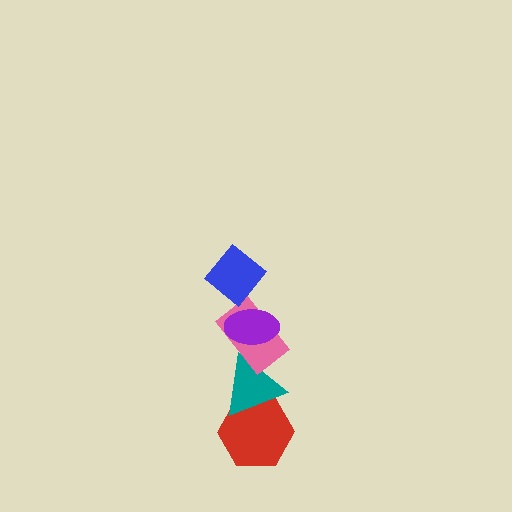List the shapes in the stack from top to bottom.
From top to bottom: the blue diamond, the purple ellipse, the pink rectangle, the teal triangle, the red hexagon.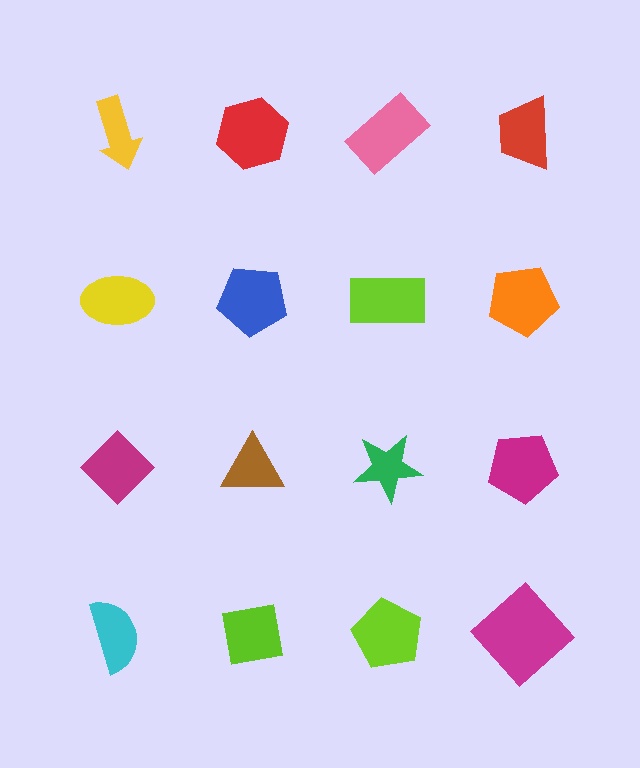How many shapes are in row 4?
4 shapes.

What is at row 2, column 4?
An orange pentagon.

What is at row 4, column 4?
A magenta diamond.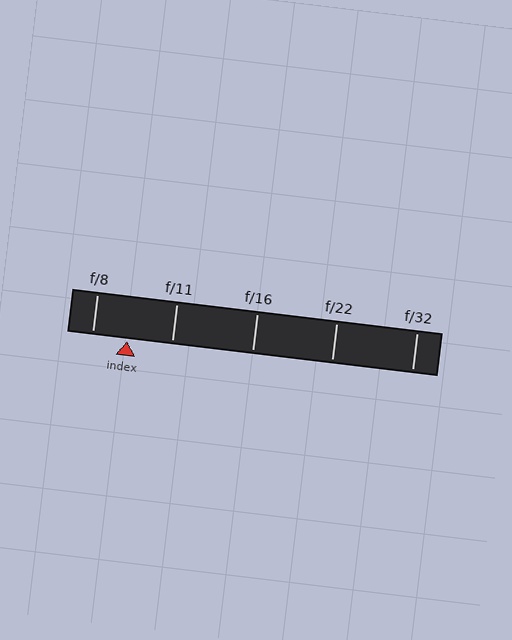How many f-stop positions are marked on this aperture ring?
There are 5 f-stop positions marked.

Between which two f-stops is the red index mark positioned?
The index mark is between f/8 and f/11.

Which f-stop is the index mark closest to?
The index mark is closest to f/8.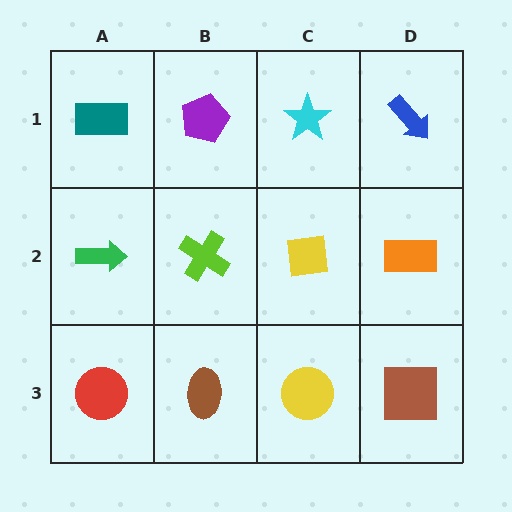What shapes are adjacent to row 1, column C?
A yellow square (row 2, column C), a purple pentagon (row 1, column B), a blue arrow (row 1, column D).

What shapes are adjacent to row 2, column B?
A purple pentagon (row 1, column B), a brown ellipse (row 3, column B), a green arrow (row 2, column A), a yellow square (row 2, column C).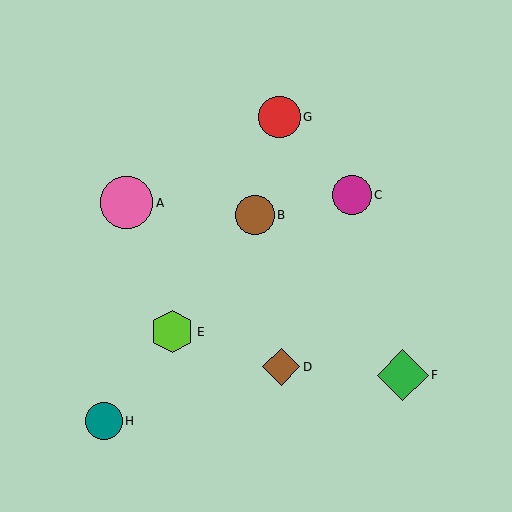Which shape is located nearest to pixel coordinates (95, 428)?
The teal circle (labeled H) at (104, 421) is nearest to that location.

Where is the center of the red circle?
The center of the red circle is at (279, 117).